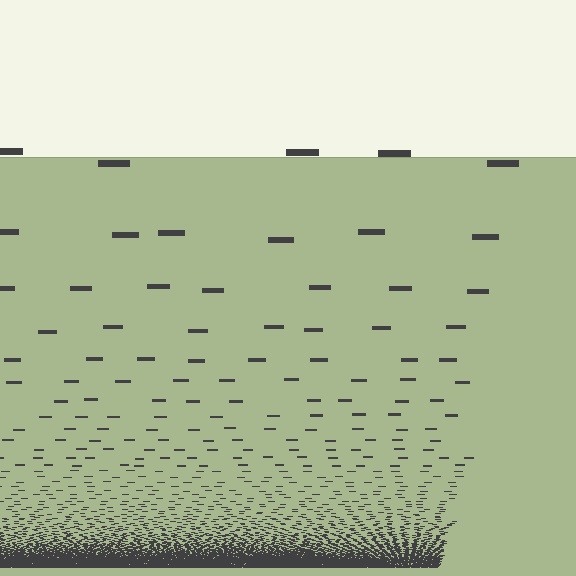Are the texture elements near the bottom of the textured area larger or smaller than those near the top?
Smaller. The gradient is inverted — elements near the bottom are smaller and denser.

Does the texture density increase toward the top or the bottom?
Density increases toward the bottom.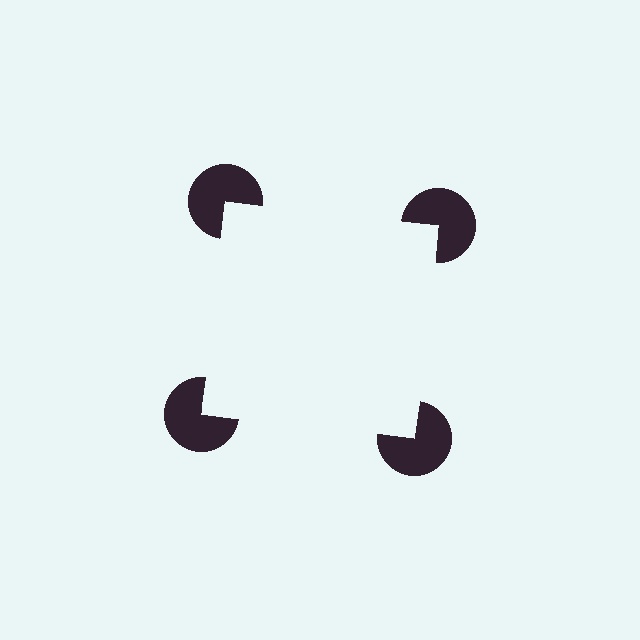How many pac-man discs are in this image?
There are 4 — one at each vertex of the illusory square.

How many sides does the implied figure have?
4 sides.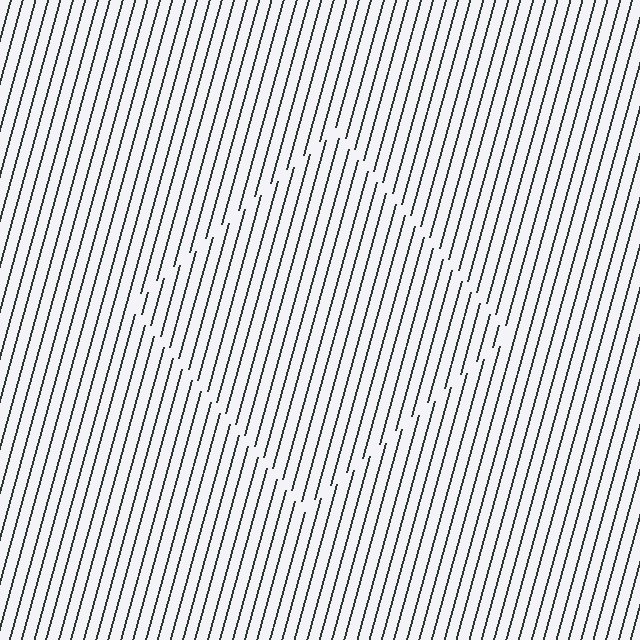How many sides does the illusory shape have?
4 sides — the line-ends trace a square.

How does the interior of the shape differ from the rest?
The interior of the shape contains the same grating, shifted by half a period — the contour is defined by the phase discontinuity where line-ends from the inner and outer gratings abut.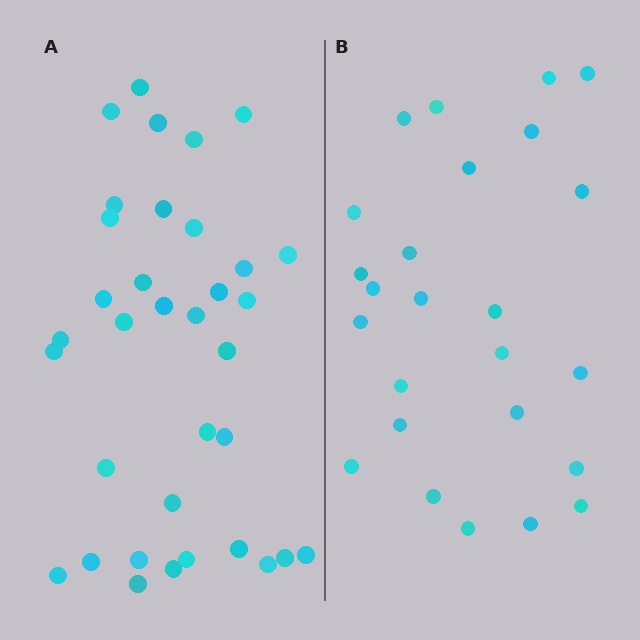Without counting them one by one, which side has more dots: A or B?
Region A (the left region) has more dots.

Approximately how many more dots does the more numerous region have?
Region A has roughly 10 or so more dots than region B.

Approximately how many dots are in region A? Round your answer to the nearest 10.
About 40 dots. (The exact count is 35, which rounds to 40.)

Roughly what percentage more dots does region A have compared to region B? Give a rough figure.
About 40% more.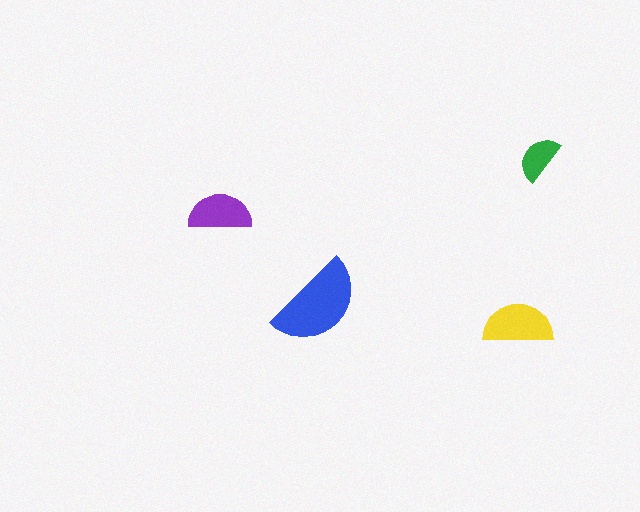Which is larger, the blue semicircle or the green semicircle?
The blue one.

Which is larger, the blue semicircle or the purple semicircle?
The blue one.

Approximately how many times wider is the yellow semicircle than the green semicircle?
About 1.5 times wider.